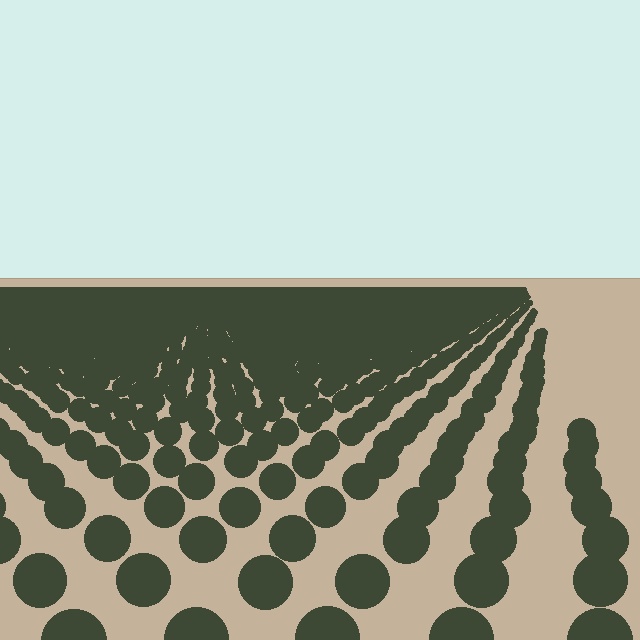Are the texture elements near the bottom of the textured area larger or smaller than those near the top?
Larger. Near the bottom, elements are closer to the viewer and appear at a bigger on-screen size.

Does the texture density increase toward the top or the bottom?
Density increases toward the top.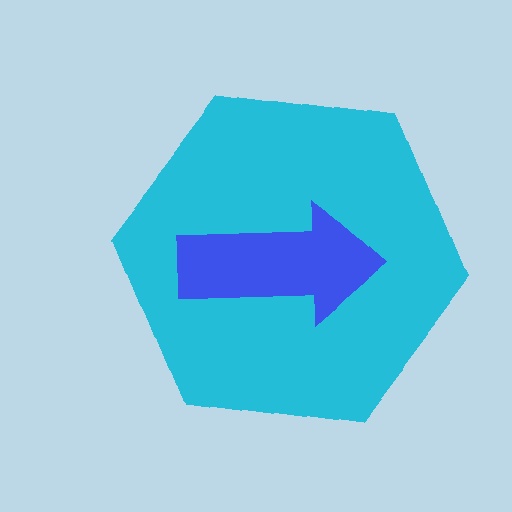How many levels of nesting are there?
2.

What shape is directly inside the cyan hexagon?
The blue arrow.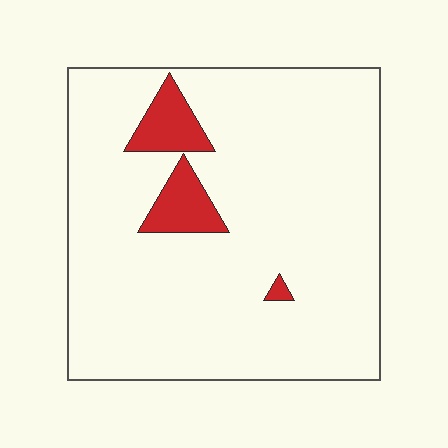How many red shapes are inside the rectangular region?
3.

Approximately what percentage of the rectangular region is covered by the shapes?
Approximately 10%.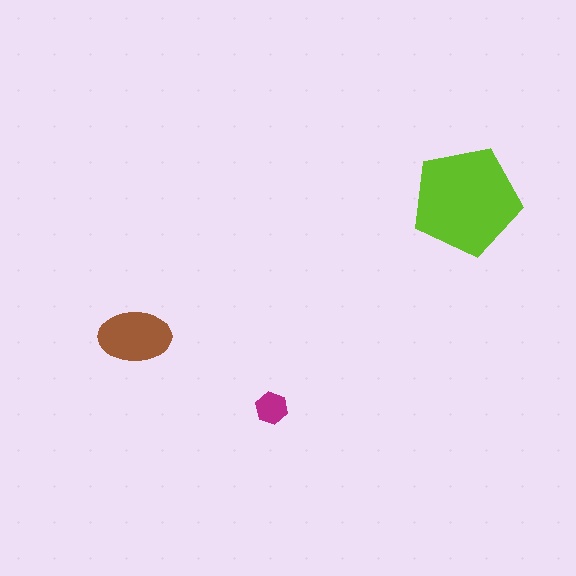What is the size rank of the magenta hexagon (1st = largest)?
3rd.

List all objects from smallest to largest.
The magenta hexagon, the brown ellipse, the lime pentagon.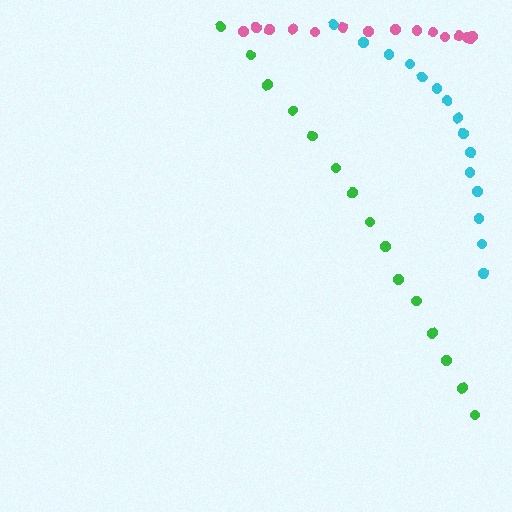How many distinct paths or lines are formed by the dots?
There are 3 distinct paths.